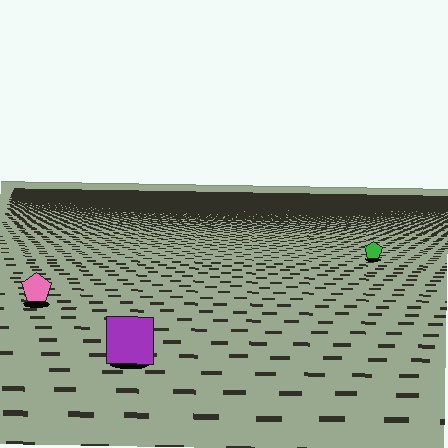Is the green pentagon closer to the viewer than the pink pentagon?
No. The pink pentagon is closer — you can tell from the texture gradient: the ground texture is coarser near it.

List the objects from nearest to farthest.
From nearest to farthest: the purple square, the pink pentagon, the green pentagon.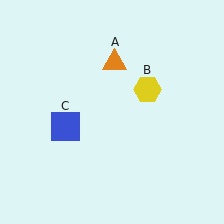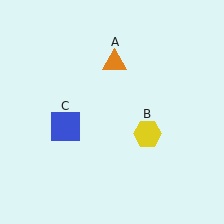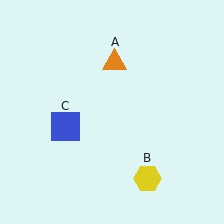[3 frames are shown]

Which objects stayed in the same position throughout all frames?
Orange triangle (object A) and blue square (object C) remained stationary.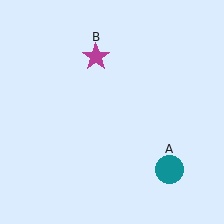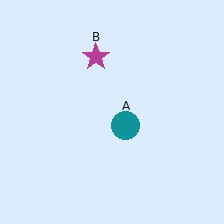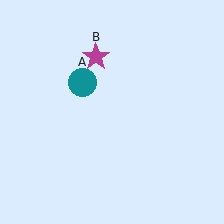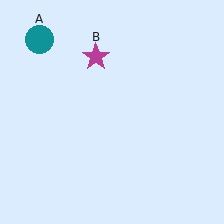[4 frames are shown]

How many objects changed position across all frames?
1 object changed position: teal circle (object A).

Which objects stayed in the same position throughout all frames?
Magenta star (object B) remained stationary.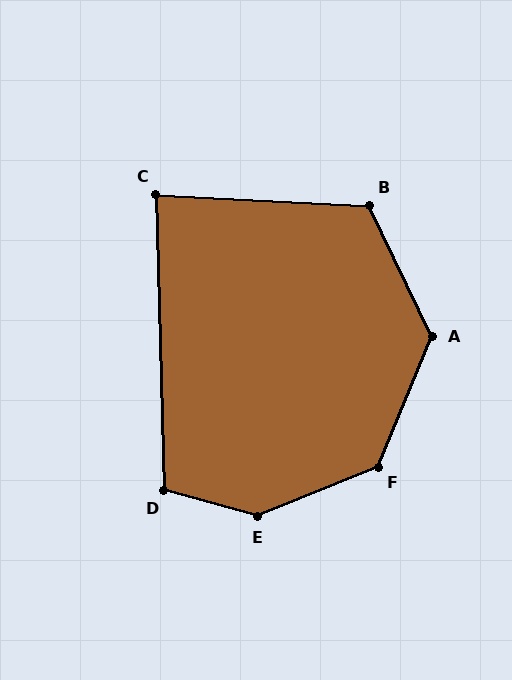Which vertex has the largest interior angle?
E, at approximately 142 degrees.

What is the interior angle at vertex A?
Approximately 132 degrees (obtuse).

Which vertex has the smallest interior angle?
C, at approximately 86 degrees.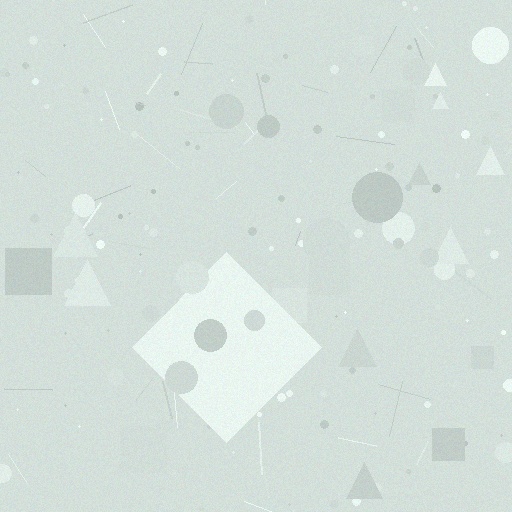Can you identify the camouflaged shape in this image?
The camouflaged shape is a diamond.